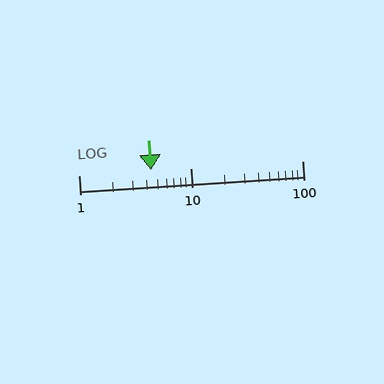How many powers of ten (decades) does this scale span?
The scale spans 2 decades, from 1 to 100.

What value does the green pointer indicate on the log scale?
The pointer indicates approximately 4.4.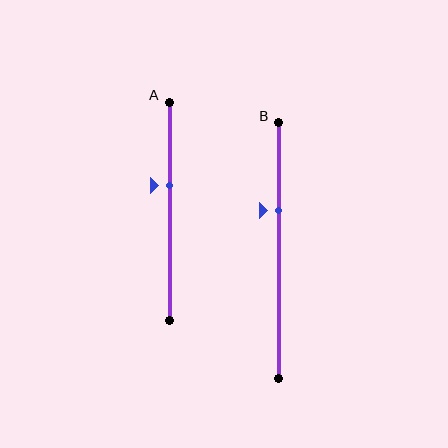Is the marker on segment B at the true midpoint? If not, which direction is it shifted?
No, the marker on segment B is shifted upward by about 16% of the segment length.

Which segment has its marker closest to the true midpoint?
Segment A has its marker closest to the true midpoint.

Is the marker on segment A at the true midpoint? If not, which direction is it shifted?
No, the marker on segment A is shifted upward by about 12% of the segment length.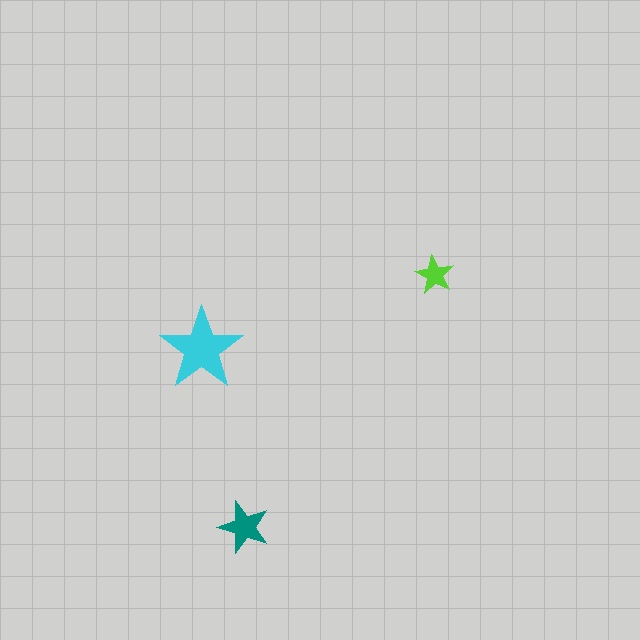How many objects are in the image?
There are 3 objects in the image.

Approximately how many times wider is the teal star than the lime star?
About 1.5 times wider.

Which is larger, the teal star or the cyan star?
The cyan one.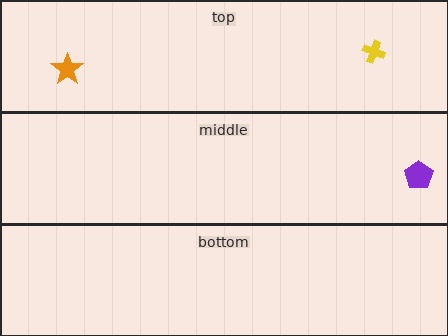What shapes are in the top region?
The orange star, the yellow cross.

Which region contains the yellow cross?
The top region.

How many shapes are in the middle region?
1.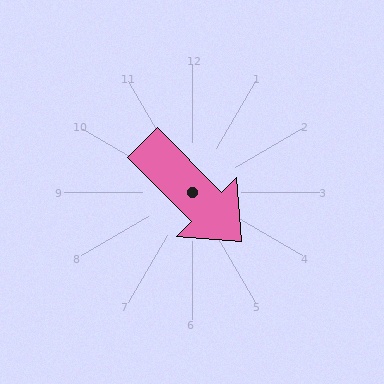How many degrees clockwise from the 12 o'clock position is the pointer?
Approximately 135 degrees.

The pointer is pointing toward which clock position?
Roughly 5 o'clock.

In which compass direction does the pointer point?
Southeast.